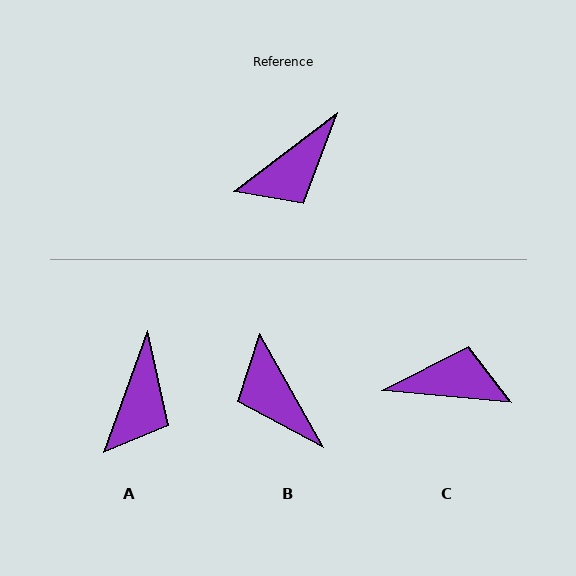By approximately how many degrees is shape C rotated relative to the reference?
Approximately 138 degrees counter-clockwise.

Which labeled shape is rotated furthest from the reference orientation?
C, about 138 degrees away.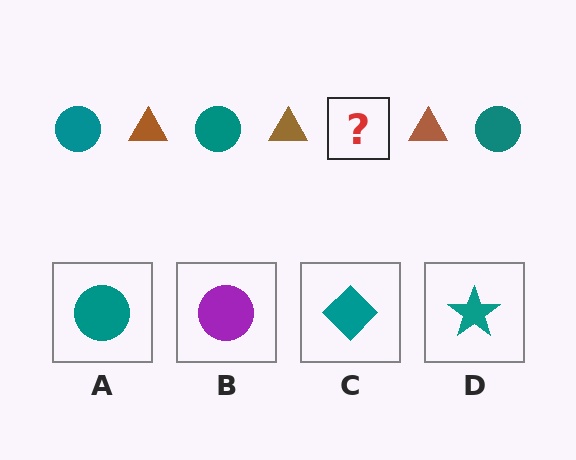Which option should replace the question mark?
Option A.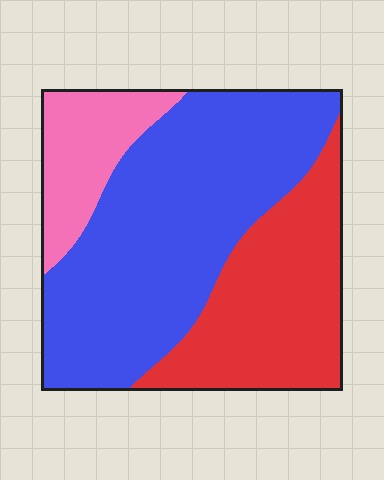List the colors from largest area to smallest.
From largest to smallest: blue, red, pink.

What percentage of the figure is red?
Red takes up about one third (1/3) of the figure.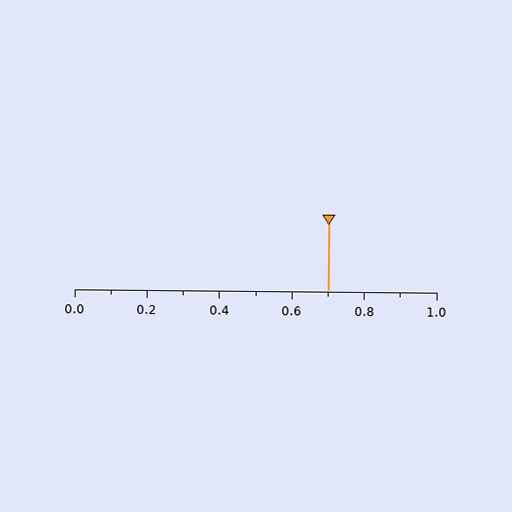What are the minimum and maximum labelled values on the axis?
The axis runs from 0.0 to 1.0.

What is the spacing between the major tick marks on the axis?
The major ticks are spaced 0.2 apart.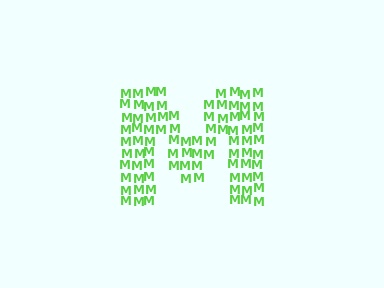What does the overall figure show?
The overall figure shows the letter M.